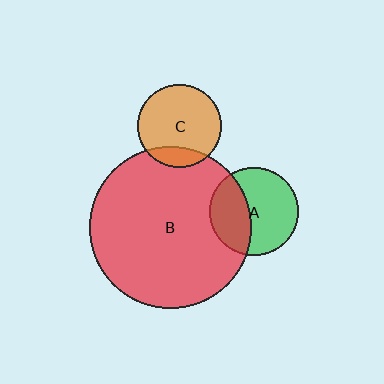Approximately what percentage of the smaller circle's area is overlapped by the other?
Approximately 40%.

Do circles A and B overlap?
Yes.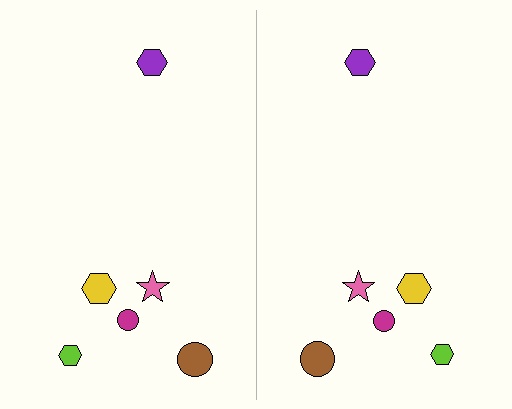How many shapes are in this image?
There are 12 shapes in this image.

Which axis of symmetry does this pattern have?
The pattern has a vertical axis of symmetry running through the center of the image.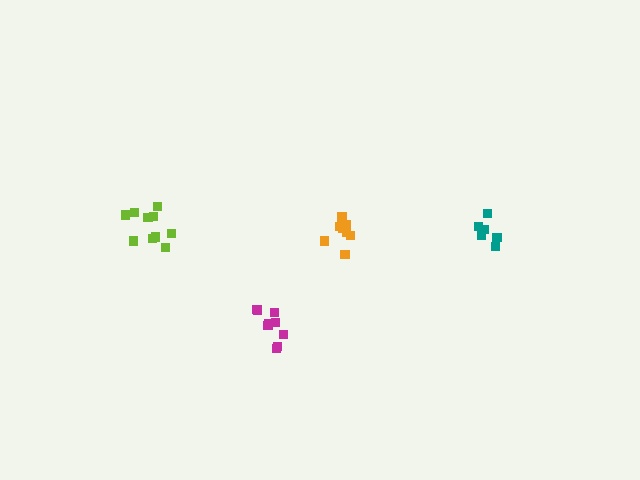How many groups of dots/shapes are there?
There are 4 groups.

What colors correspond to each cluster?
The clusters are colored: teal, lime, orange, magenta.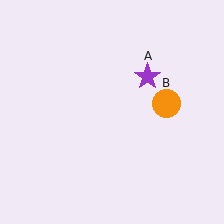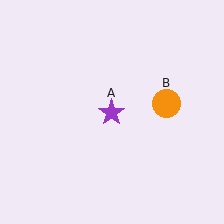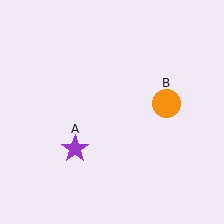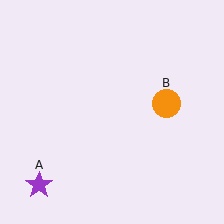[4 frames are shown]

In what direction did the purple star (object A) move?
The purple star (object A) moved down and to the left.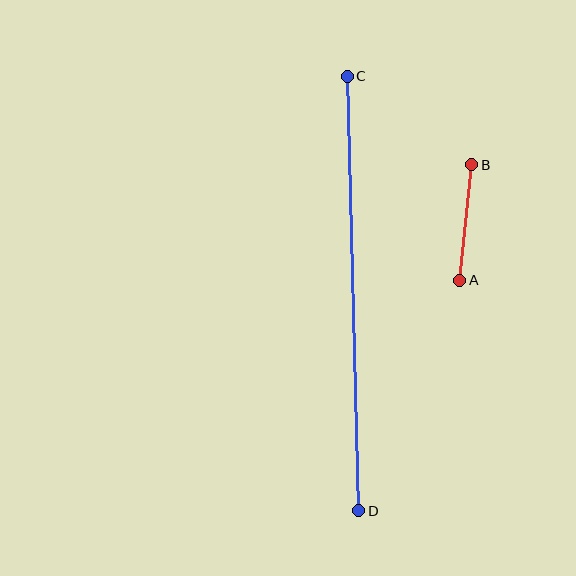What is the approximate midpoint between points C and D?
The midpoint is at approximately (353, 294) pixels.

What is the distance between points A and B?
The distance is approximately 116 pixels.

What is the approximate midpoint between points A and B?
The midpoint is at approximately (466, 222) pixels.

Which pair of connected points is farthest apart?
Points C and D are farthest apart.